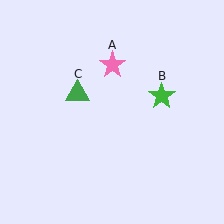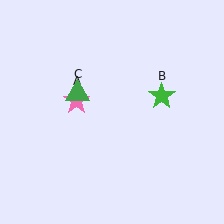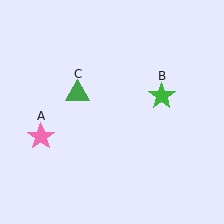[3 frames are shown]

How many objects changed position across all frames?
1 object changed position: pink star (object A).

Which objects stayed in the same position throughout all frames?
Green star (object B) and green triangle (object C) remained stationary.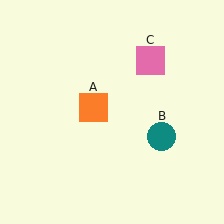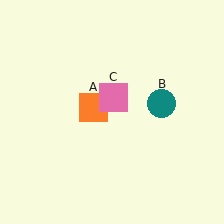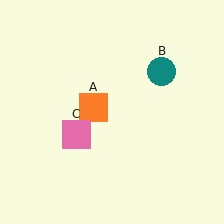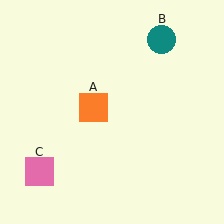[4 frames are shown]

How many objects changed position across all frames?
2 objects changed position: teal circle (object B), pink square (object C).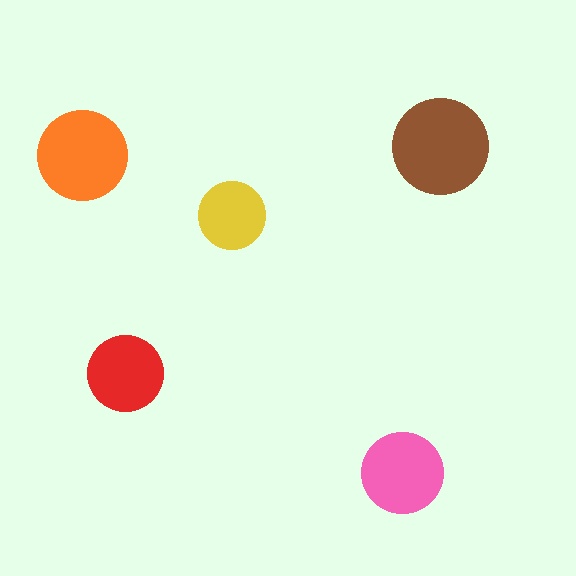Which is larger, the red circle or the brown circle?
The brown one.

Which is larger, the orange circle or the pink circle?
The orange one.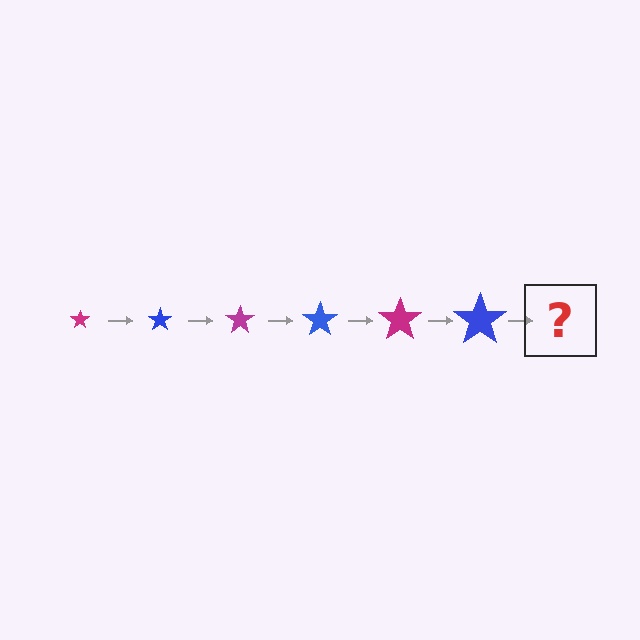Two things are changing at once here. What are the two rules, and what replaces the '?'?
The two rules are that the star grows larger each step and the color cycles through magenta and blue. The '?' should be a magenta star, larger than the previous one.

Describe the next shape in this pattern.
It should be a magenta star, larger than the previous one.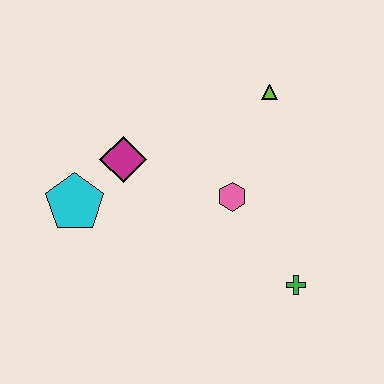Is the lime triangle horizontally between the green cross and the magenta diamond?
Yes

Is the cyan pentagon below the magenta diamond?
Yes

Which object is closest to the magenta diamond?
The cyan pentagon is closest to the magenta diamond.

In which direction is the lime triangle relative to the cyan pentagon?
The lime triangle is to the right of the cyan pentagon.